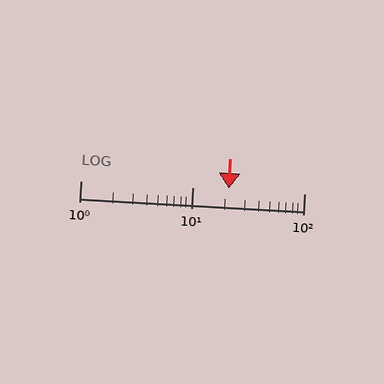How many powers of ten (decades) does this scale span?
The scale spans 2 decades, from 1 to 100.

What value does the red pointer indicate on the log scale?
The pointer indicates approximately 21.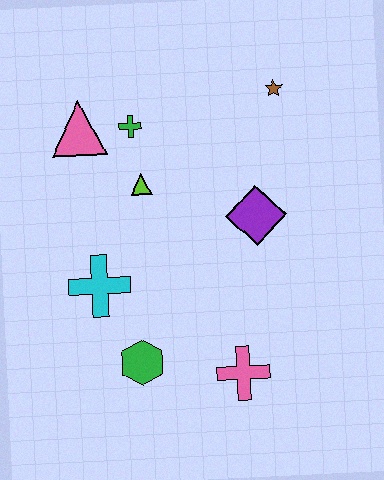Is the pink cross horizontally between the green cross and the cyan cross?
No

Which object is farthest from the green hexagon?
The brown star is farthest from the green hexagon.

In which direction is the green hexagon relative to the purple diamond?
The green hexagon is below the purple diamond.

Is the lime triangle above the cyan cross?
Yes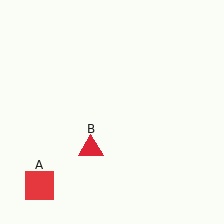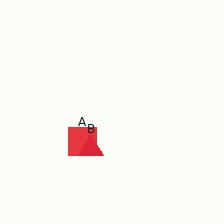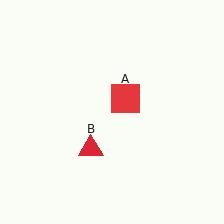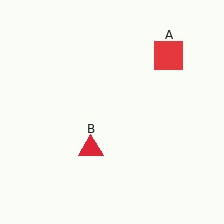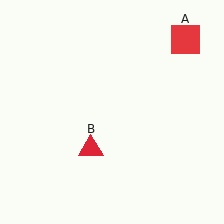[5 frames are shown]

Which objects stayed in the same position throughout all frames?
Red triangle (object B) remained stationary.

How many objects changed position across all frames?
1 object changed position: red square (object A).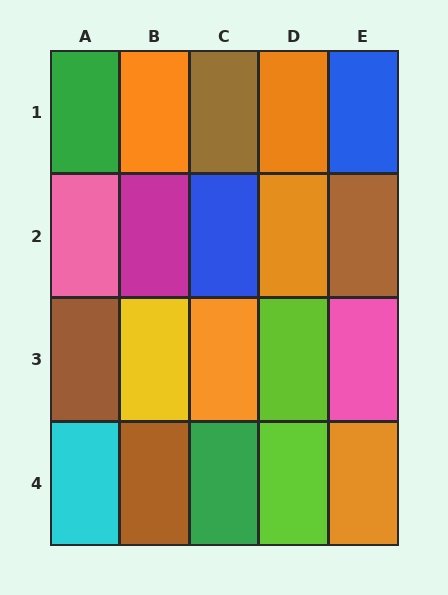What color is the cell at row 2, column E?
Brown.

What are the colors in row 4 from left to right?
Cyan, brown, green, lime, orange.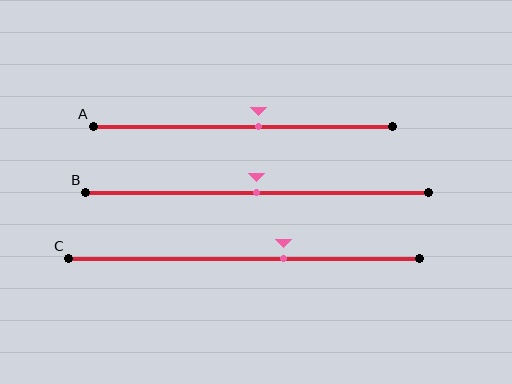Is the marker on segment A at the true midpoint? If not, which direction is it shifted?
No, the marker on segment A is shifted to the right by about 5% of the segment length.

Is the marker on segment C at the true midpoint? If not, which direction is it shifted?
No, the marker on segment C is shifted to the right by about 11% of the segment length.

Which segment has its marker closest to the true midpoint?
Segment B has its marker closest to the true midpoint.